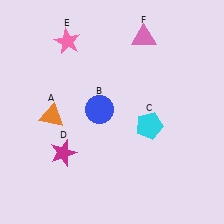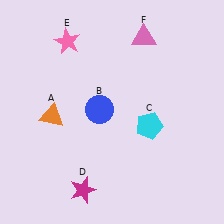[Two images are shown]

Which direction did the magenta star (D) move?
The magenta star (D) moved down.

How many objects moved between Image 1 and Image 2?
1 object moved between the two images.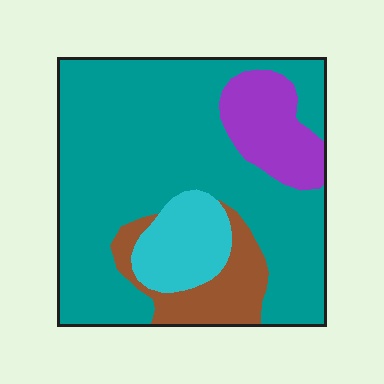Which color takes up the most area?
Teal, at roughly 65%.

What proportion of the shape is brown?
Brown takes up about one tenth (1/10) of the shape.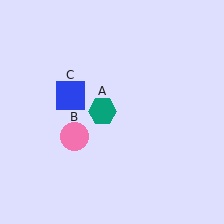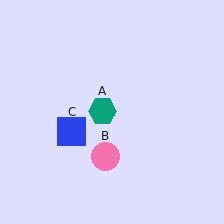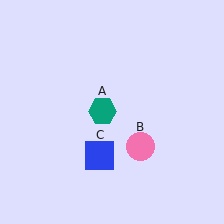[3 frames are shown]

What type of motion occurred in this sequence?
The pink circle (object B), blue square (object C) rotated counterclockwise around the center of the scene.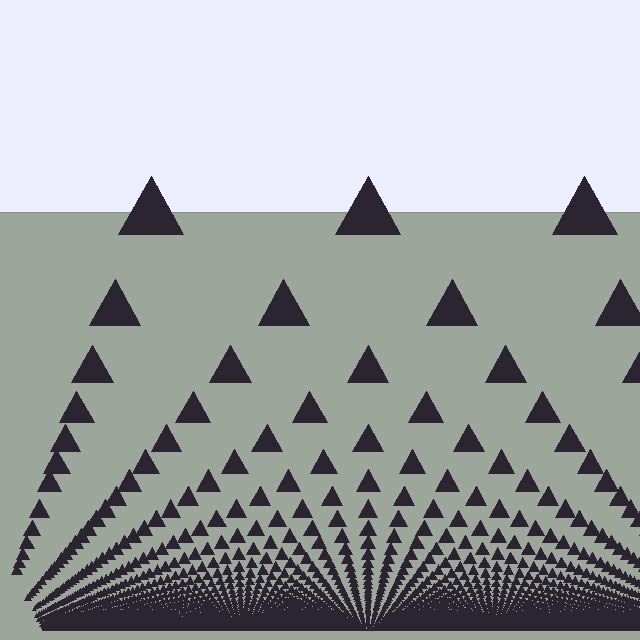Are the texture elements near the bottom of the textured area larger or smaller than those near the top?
Smaller. The gradient is inverted — elements near the bottom are smaller and denser.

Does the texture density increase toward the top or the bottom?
Density increases toward the bottom.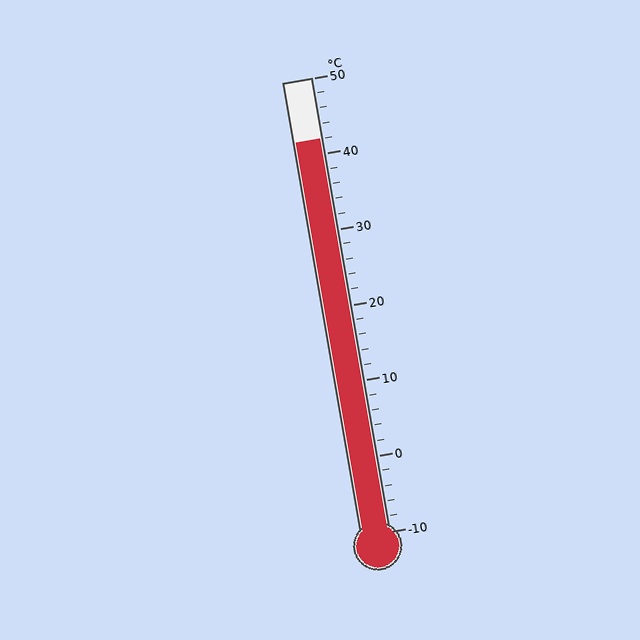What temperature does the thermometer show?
The thermometer shows approximately 42°C.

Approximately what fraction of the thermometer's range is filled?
The thermometer is filled to approximately 85% of its range.